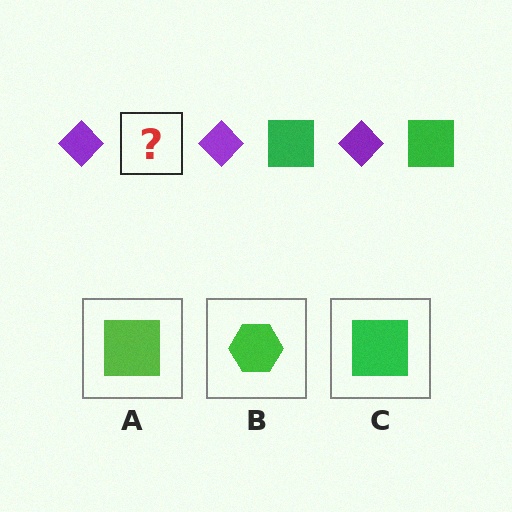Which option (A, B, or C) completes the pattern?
C.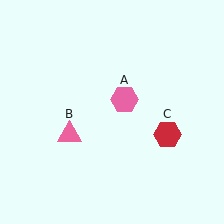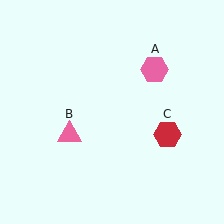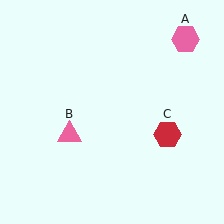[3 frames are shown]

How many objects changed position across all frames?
1 object changed position: pink hexagon (object A).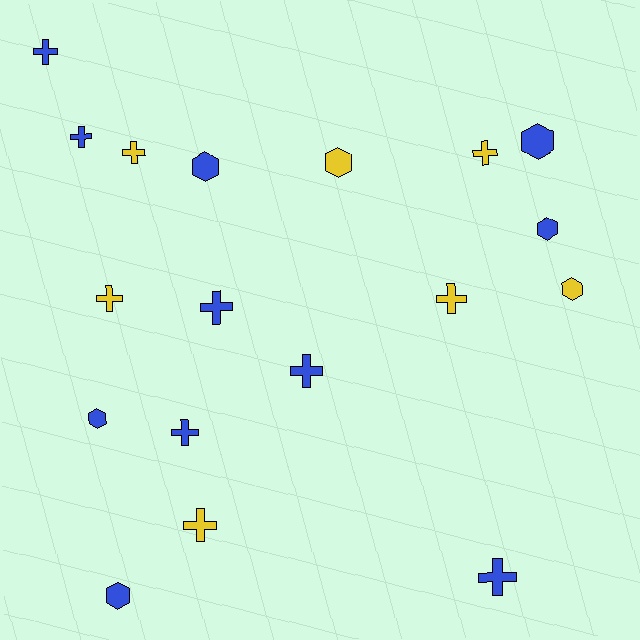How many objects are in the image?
There are 18 objects.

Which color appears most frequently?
Blue, with 11 objects.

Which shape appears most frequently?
Cross, with 11 objects.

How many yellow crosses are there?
There are 5 yellow crosses.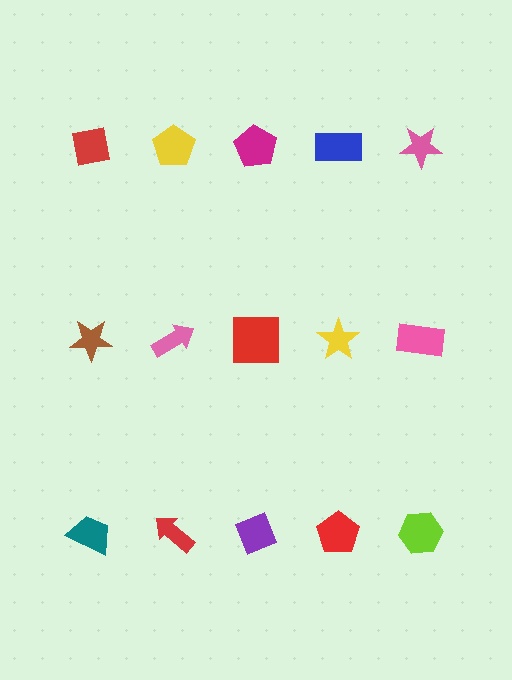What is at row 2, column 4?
A yellow star.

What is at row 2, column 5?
A pink rectangle.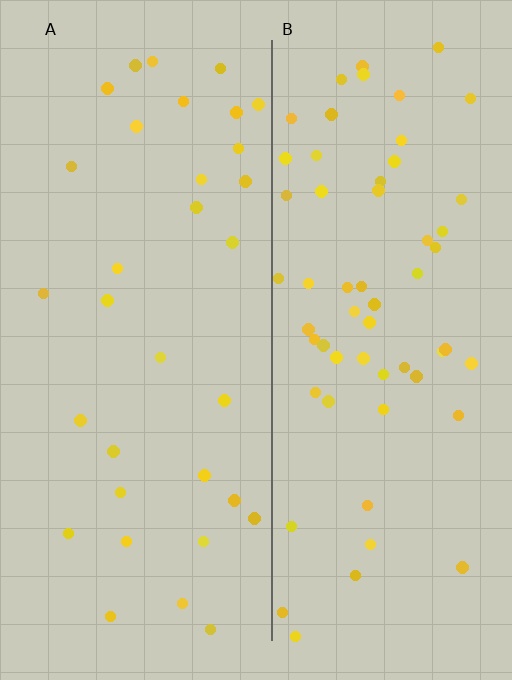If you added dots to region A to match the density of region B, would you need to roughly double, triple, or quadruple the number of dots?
Approximately double.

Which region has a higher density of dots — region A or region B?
B (the right).